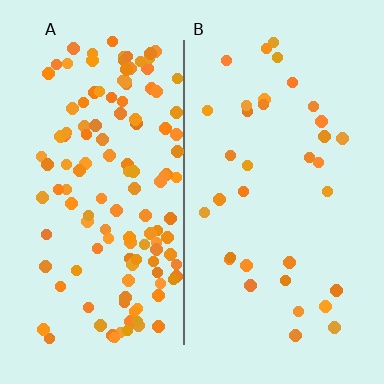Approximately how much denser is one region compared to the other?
Approximately 3.8× — region A over region B.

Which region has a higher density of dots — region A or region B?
A (the left).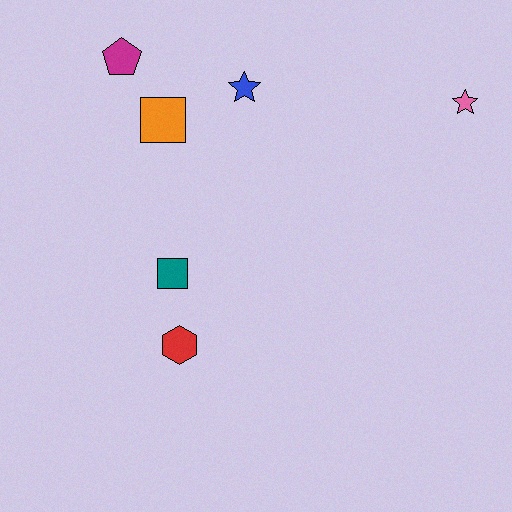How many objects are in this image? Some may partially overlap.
There are 6 objects.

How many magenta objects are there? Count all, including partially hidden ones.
There is 1 magenta object.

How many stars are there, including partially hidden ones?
There are 2 stars.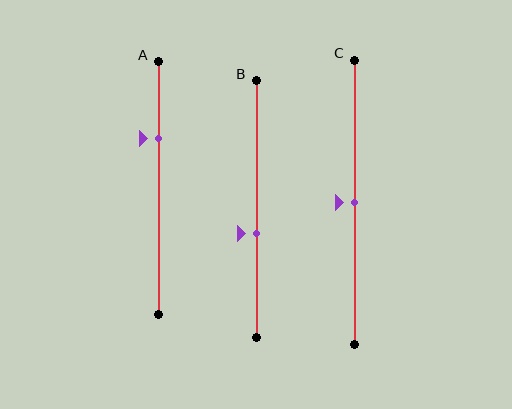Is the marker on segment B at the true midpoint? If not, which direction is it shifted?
No, the marker on segment B is shifted downward by about 9% of the segment length.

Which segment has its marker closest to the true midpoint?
Segment C has its marker closest to the true midpoint.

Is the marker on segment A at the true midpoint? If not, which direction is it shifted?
No, the marker on segment A is shifted upward by about 19% of the segment length.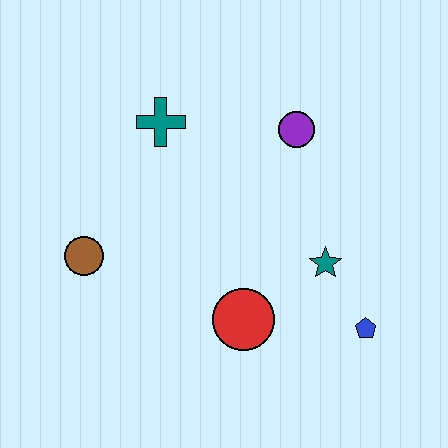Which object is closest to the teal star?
The blue pentagon is closest to the teal star.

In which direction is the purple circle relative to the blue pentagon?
The purple circle is above the blue pentagon.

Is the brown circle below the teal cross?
Yes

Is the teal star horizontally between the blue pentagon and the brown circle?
Yes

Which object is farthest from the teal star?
The brown circle is farthest from the teal star.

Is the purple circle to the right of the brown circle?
Yes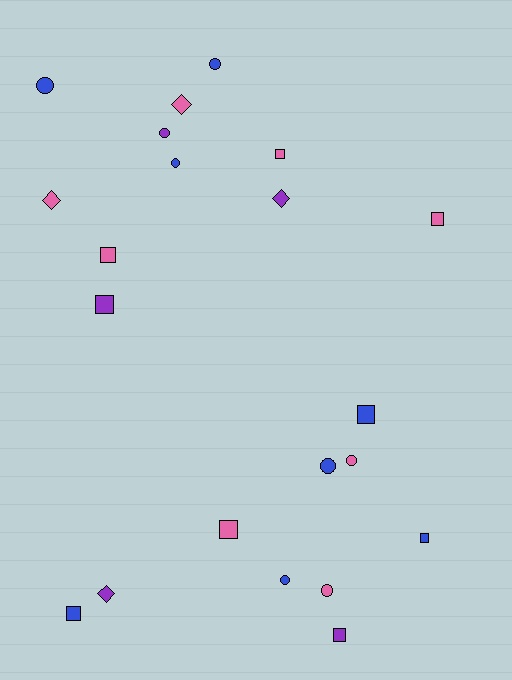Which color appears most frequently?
Pink, with 8 objects.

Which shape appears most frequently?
Square, with 9 objects.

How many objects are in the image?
There are 21 objects.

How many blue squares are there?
There are 3 blue squares.